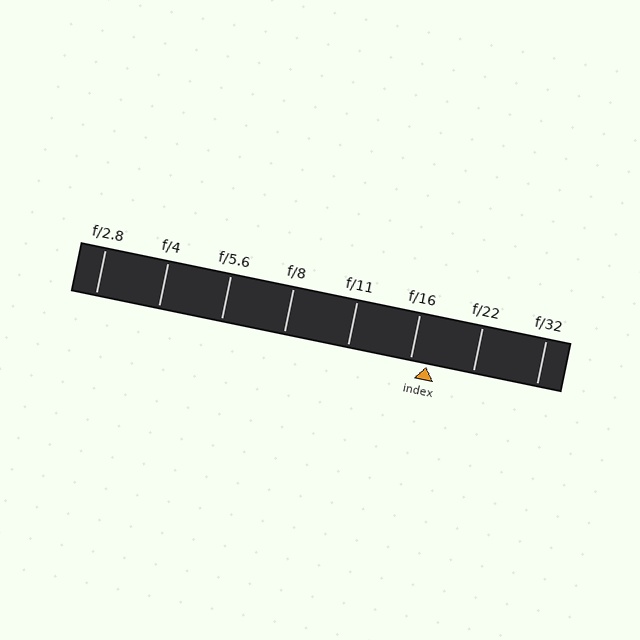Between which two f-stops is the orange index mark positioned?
The index mark is between f/16 and f/22.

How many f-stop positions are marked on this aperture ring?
There are 8 f-stop positions marked.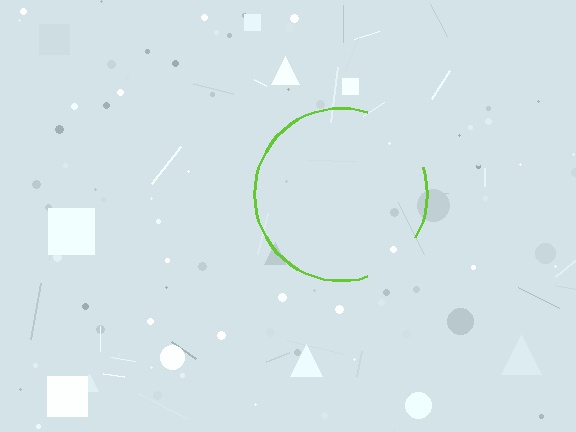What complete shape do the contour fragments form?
The contour fragments form a circle.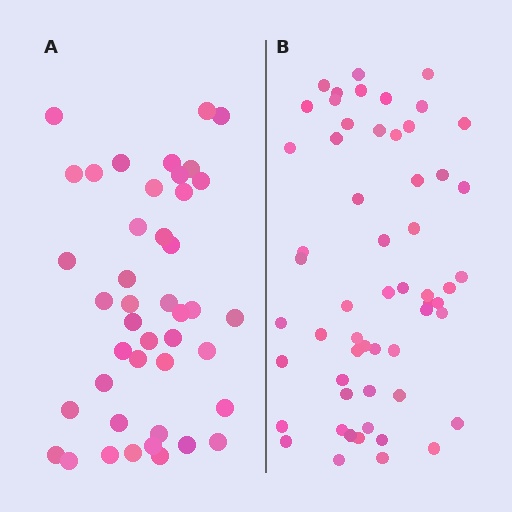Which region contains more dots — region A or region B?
Region B (the right region) has more dots.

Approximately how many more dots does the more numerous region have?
Region B has approximately 15 more dots than region A.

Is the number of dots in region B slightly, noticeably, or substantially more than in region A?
Region B has noticeably more, but not dramatically so. The ratio is roughly 1.3 to 1.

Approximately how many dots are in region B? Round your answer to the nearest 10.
About 60 dots. (The exact count is 57, which rounds to 60.)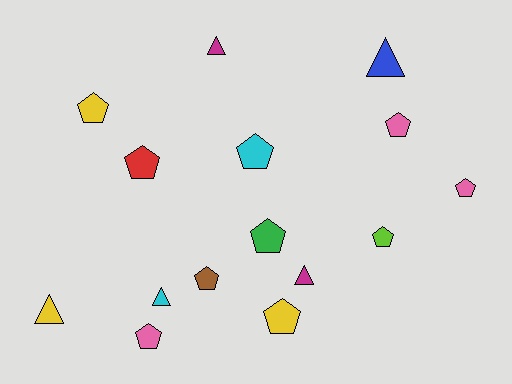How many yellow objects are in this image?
There are 3 yellow objects.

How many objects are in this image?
There are 15 objects.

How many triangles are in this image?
There are 5 triangles.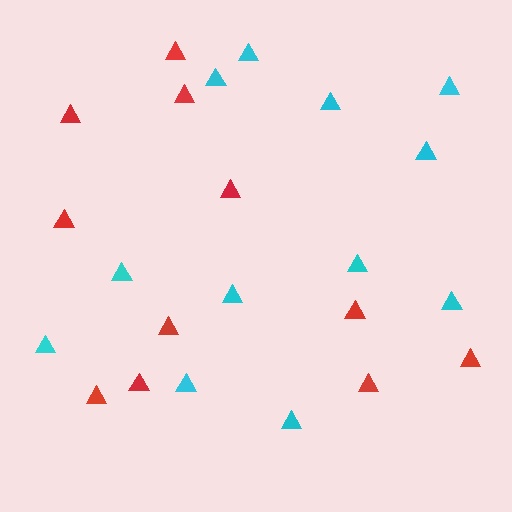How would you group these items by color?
There are 2 groups: one group of red triangles (11) and one group of cyan triangles (12).